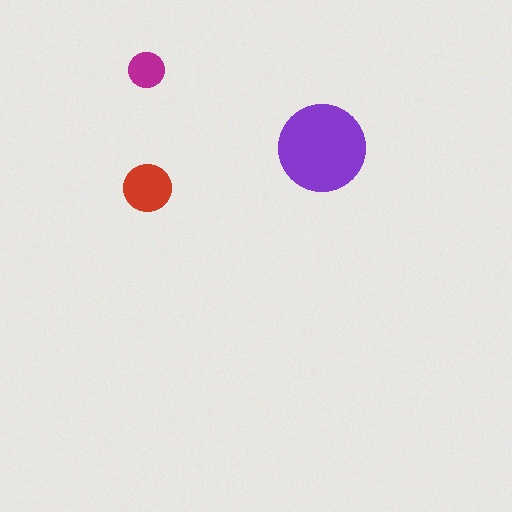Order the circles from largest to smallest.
the purple one, the red one, the magenta one.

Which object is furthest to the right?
The purple circle is rightmost.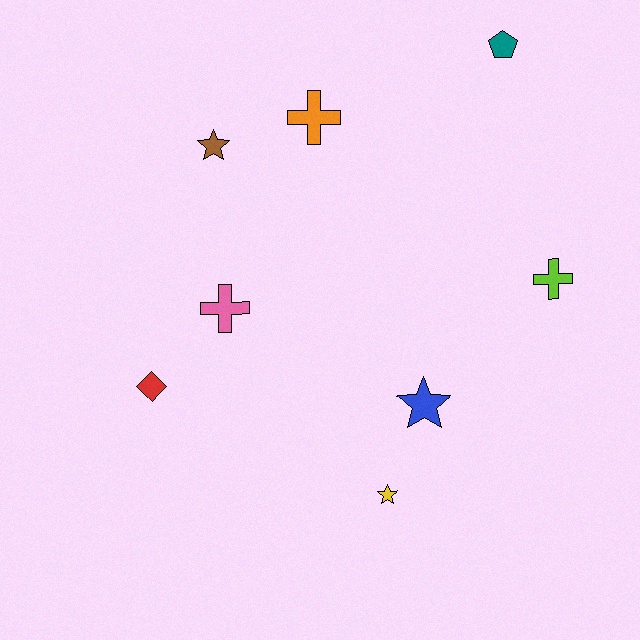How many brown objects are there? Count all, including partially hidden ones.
There is 1 brown object.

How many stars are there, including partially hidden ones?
There are 3 stars.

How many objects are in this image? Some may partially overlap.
There are 8 objects.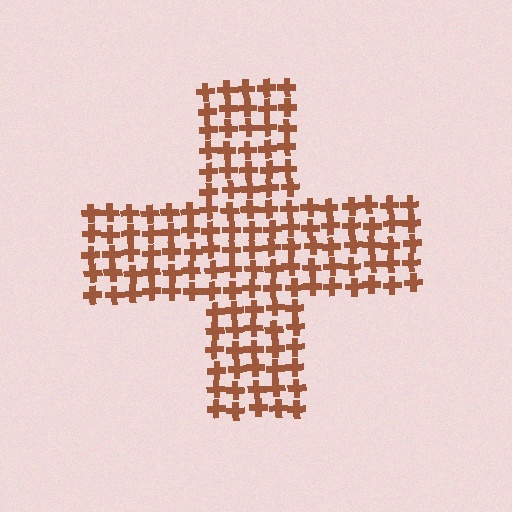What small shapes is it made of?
It is made of small crosses.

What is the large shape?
The large shape is a cross.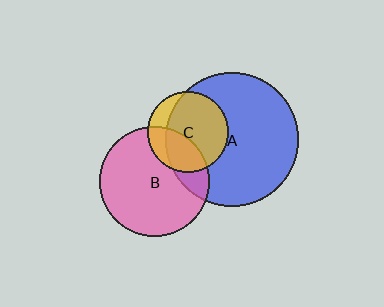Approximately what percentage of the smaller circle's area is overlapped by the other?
Approximately 35%.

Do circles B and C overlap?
Yes.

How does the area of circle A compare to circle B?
Approximately 1.5 times.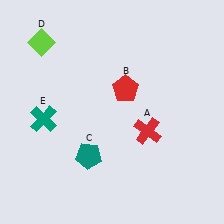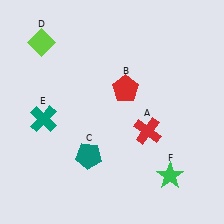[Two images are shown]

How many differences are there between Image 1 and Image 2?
There is 1 difference between the two images.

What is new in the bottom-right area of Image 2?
A green star (F) was added in the bottom-right area of Image 2.